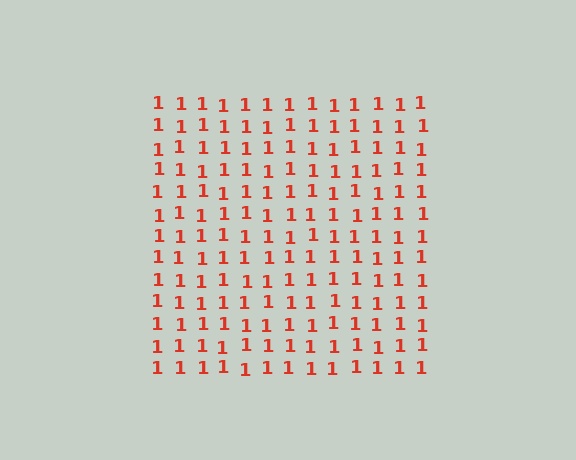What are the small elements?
The small elements are digit 1's.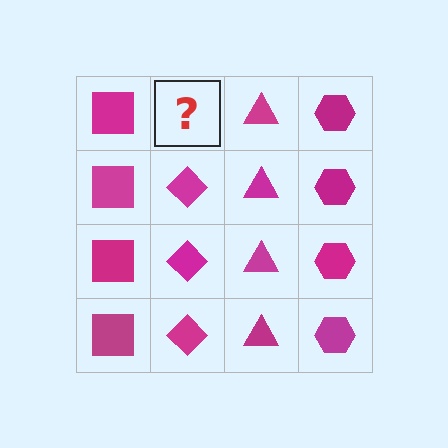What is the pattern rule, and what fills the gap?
The rule is that each column has a consistent shape. The gap should be filled with a magenta diamond.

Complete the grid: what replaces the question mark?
The question mark should be replaced with a magenta diamond.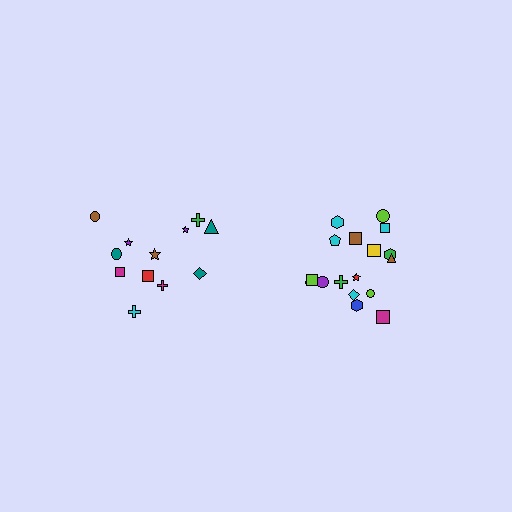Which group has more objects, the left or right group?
The right group.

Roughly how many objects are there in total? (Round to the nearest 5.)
Roughly 30 objects in total.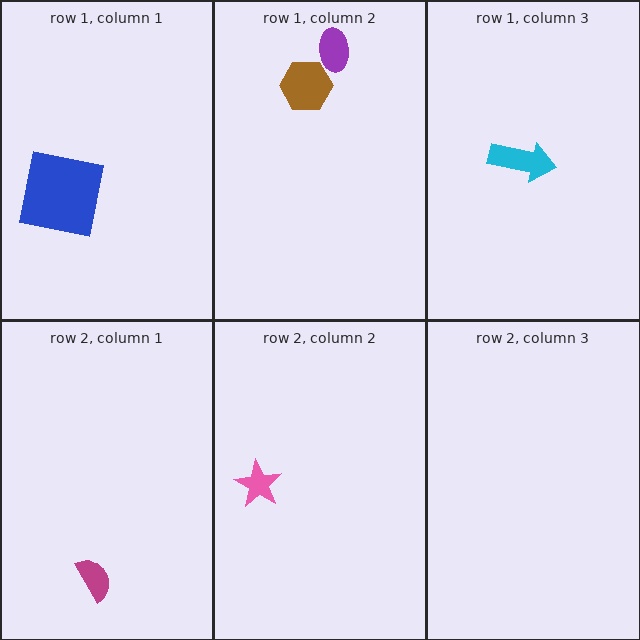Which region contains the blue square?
The row 1, column 1 region.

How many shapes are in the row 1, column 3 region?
1.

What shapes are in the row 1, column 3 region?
The cyan arrow.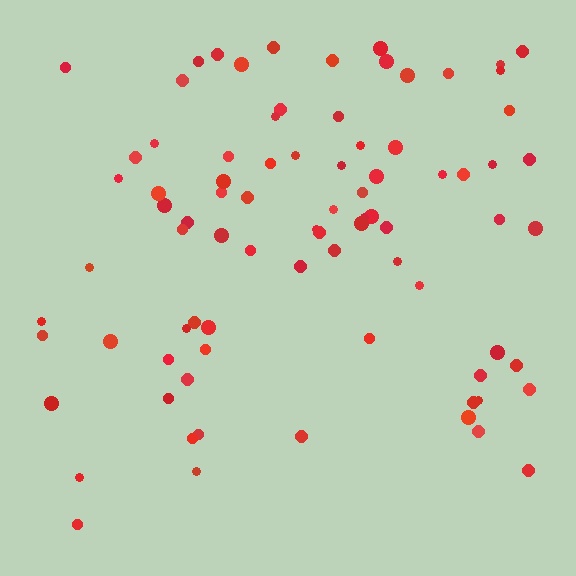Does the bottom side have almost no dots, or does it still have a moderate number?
Still a moderate number, just noticeably fewer than the top.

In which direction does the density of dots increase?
From bottom to top, with the top side densest.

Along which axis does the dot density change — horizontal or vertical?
Vertical.